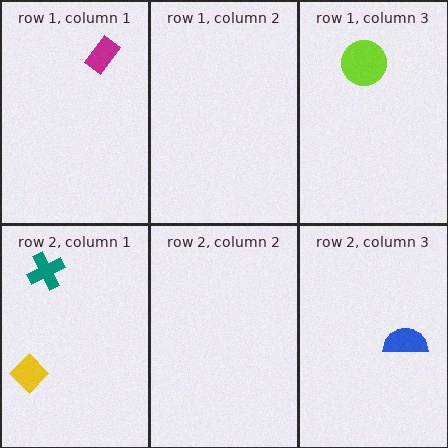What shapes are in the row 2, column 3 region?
The blue semicircle.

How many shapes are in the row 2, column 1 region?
2.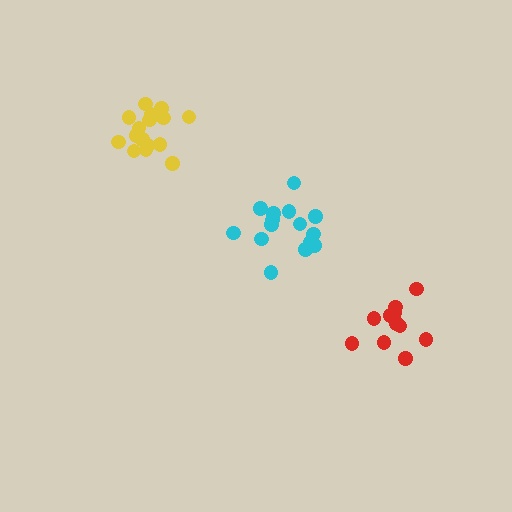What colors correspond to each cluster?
The clusters are colored: cyan, red, yellow.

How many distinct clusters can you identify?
There are 3 distinct clusters.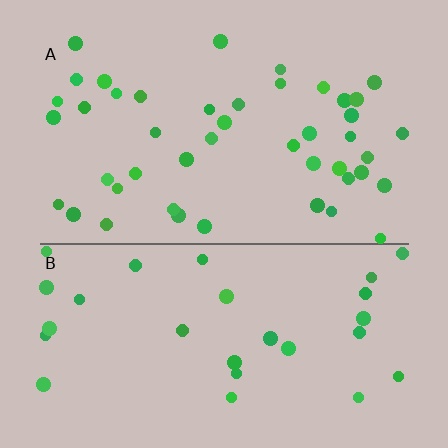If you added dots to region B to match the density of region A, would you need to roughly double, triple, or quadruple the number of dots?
Approximately double.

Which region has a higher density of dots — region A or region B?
A (the top).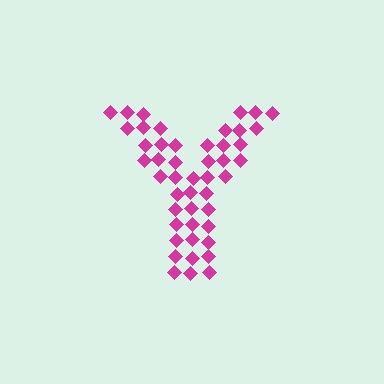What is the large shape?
The large shape is the letter Y.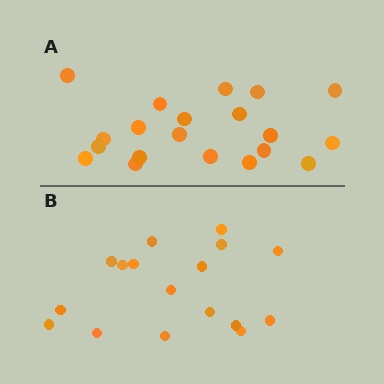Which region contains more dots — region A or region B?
Region A (the top region) has more dots.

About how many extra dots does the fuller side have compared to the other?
Region A has just a few more — roughly 2 or 3 more dots than region B.